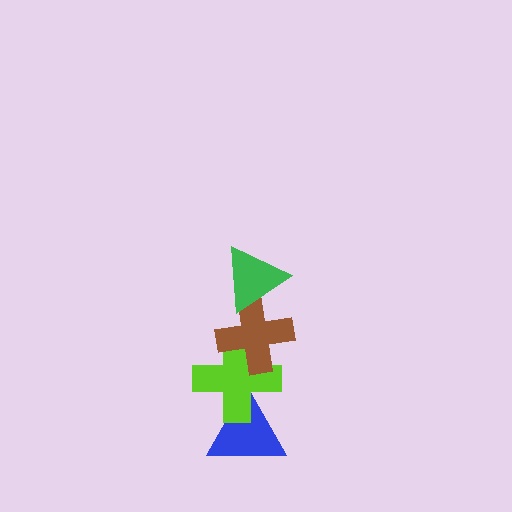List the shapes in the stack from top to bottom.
From top to bottom: the green triangle, the brown cross, the lime cross, the blue triangle.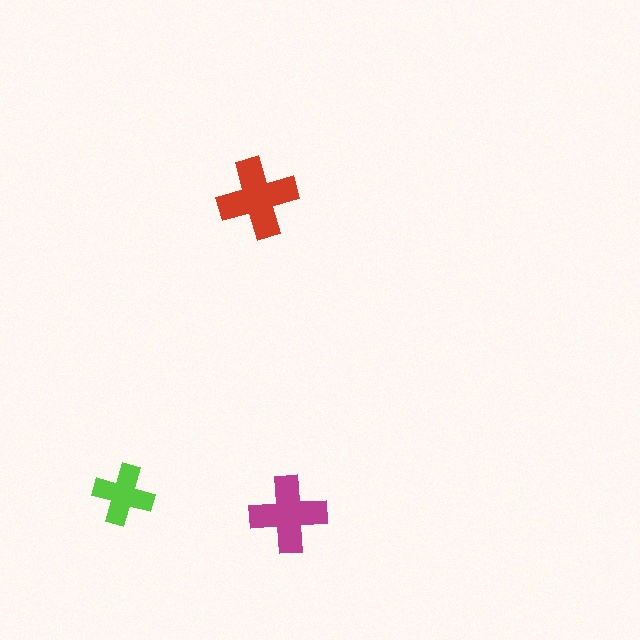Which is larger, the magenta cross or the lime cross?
The magenta one.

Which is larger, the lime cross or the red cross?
The red one.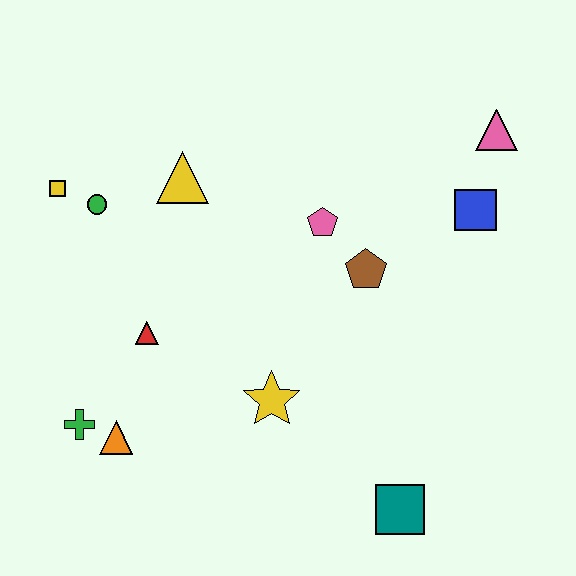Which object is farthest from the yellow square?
The teal square is farthest from the yellow square.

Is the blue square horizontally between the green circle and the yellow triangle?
No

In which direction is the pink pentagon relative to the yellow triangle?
The pink pentagon is to the right of the yellow triangle.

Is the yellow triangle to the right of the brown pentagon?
No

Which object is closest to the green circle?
The yellow square is closest to the green circle.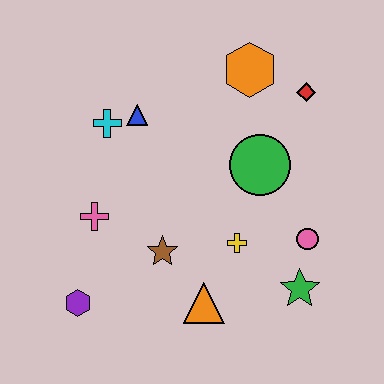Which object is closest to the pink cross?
The brown star is closest to the pink cross.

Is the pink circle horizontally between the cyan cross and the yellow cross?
No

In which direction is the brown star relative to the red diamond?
The brown star is below the red diamond.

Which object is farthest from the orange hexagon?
The purple hexagon is farthest from the orange hexagon.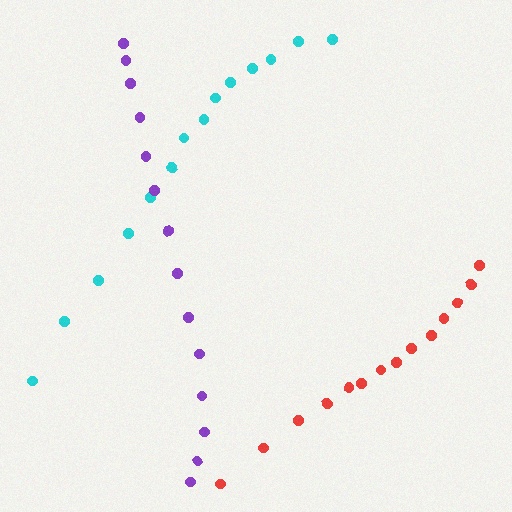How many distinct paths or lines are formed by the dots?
There are 3 distinct paths.